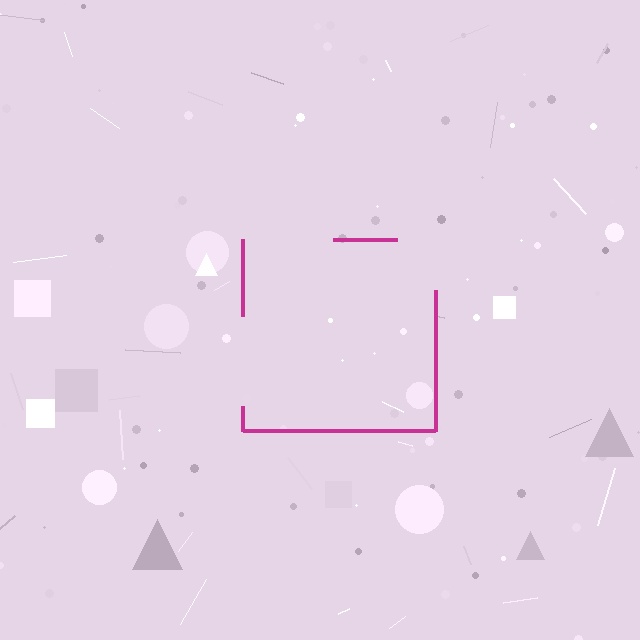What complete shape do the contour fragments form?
The contour fragments form a square.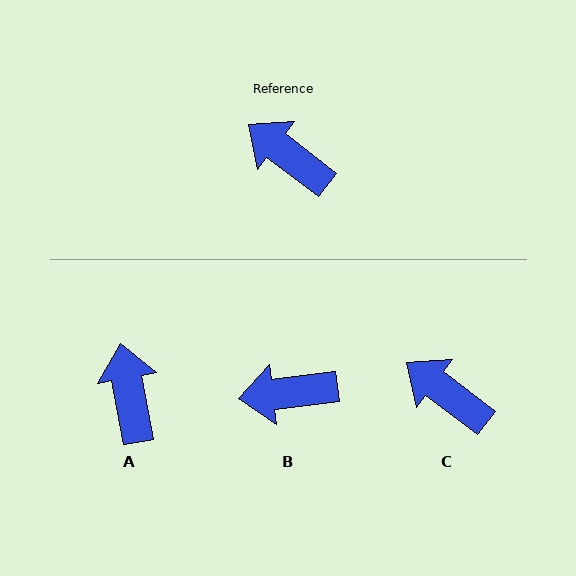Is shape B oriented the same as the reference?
No, it is off by about 44 degrees.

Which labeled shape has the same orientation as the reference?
C.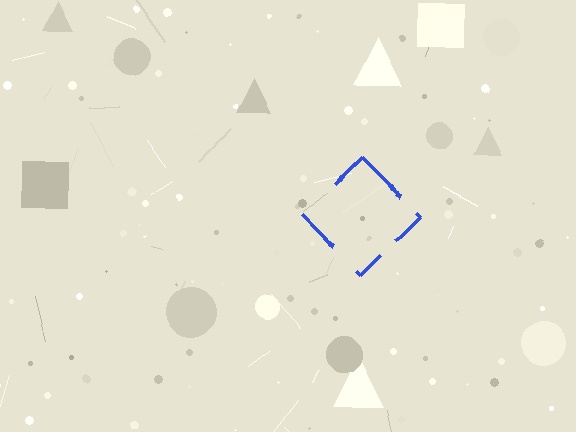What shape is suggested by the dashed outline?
The dashed outline suggests a diamond.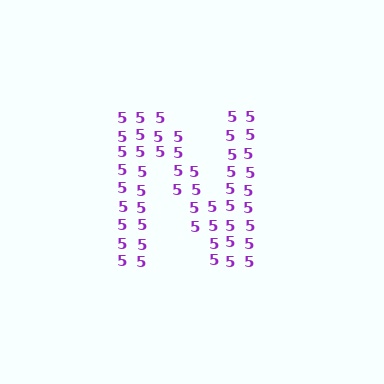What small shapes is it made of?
It is made of small digit 5's.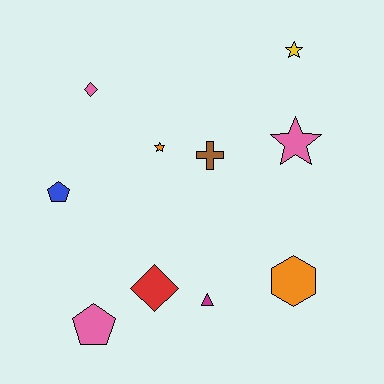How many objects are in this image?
There are 10 objects.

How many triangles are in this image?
There is 1 triangle.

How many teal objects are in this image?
There are no teal objects.